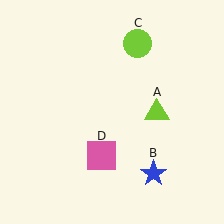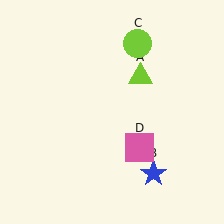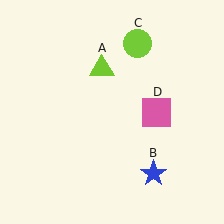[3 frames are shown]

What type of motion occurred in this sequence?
The lime triangle (object A), pink square (object D) rotated counterclockwise around the center of the scene.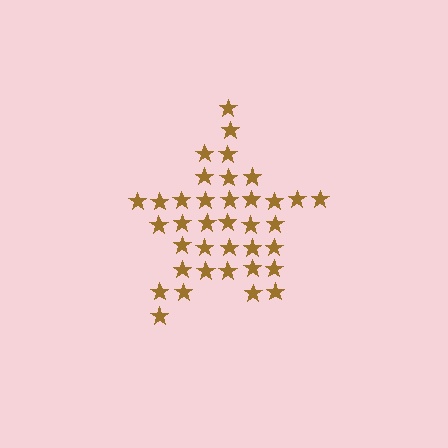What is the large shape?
The large shape is a star.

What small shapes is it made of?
It is made of small stars.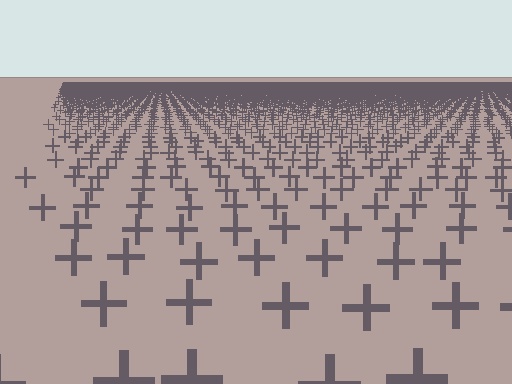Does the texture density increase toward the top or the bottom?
Density increases toward the top.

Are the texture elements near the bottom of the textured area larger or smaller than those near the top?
Larger. Near the bottom, elements are closer to the viewer and appear at a bigger on-screen size.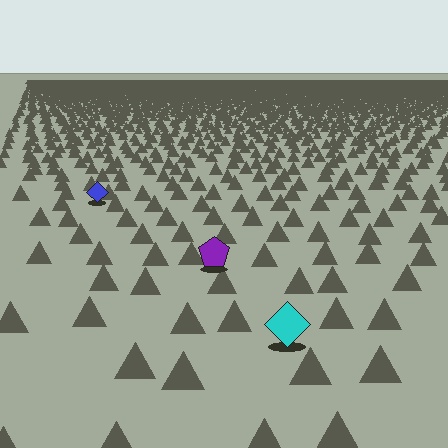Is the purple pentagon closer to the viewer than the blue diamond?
Yes. The purple pentagon is closer — you can tell from the texture gradient: the ground texture is coarser near it.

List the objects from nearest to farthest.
From nearest to farthest: the cyan diamond, the purple pentagon, the blue diamond.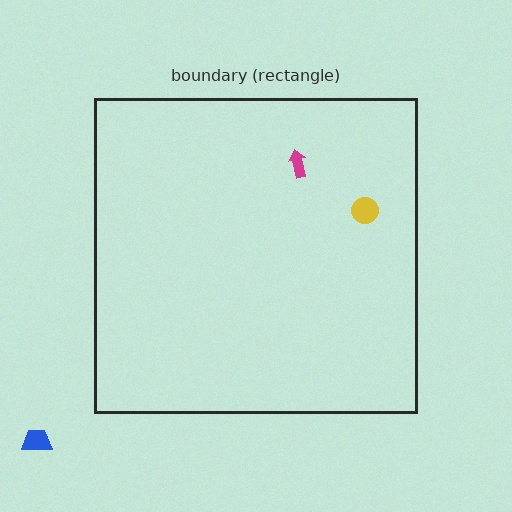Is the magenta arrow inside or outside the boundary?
Inside.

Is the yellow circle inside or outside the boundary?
Inside.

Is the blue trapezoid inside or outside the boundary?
Outside.